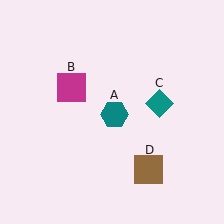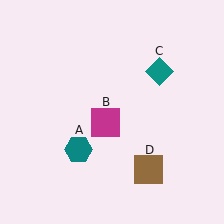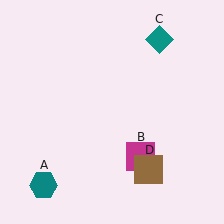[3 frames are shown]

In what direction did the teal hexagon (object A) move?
The teal hexagon (object A) moved down and to the left.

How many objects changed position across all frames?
3 objects changed position: teal hexagon (object A), magenta square (object B), teal diamond (object C).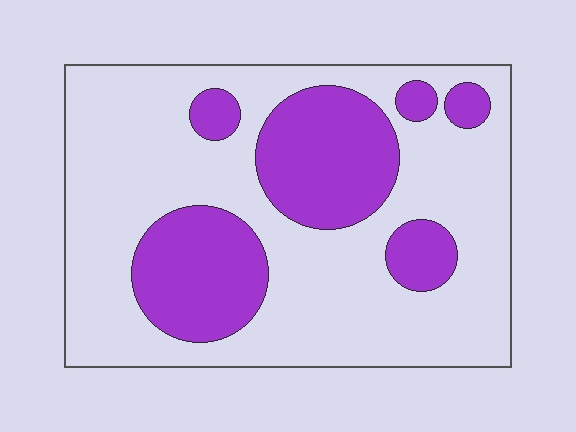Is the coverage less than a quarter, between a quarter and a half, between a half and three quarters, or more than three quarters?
Between a quarter and a half.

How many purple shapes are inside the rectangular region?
6.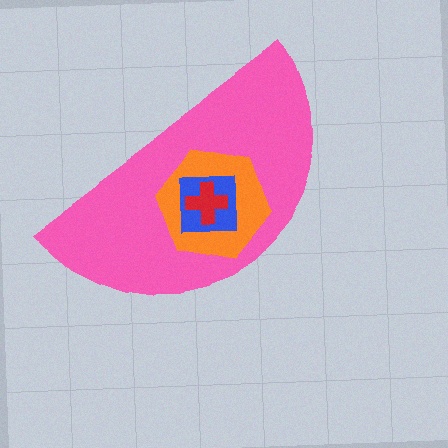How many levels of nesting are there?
4.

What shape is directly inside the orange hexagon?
The blue square.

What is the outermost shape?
The pink semicircle.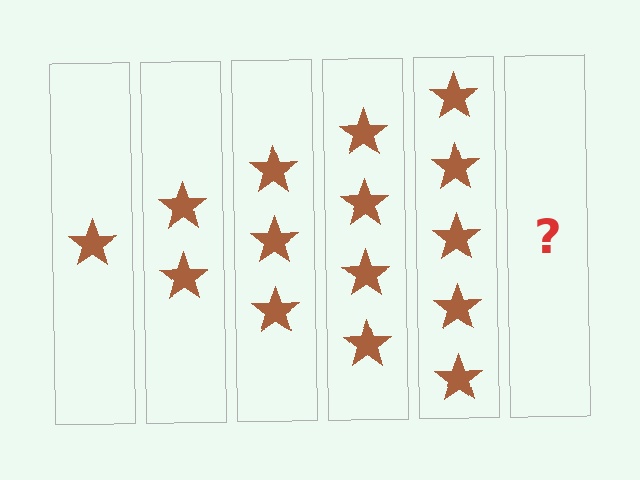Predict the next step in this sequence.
The next step is 6 stars.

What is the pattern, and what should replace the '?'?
The pattern is that each step adds one more star. The '?' should be 6 stars.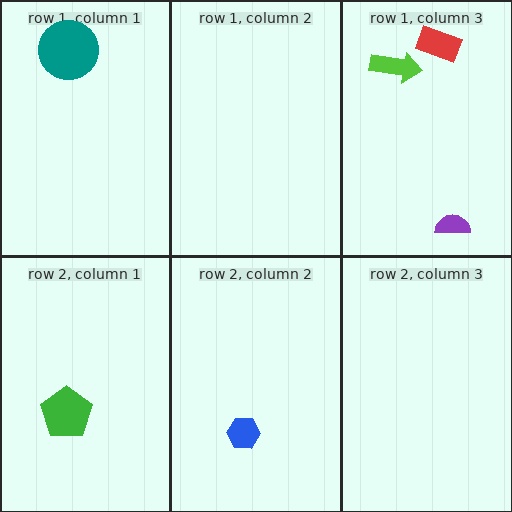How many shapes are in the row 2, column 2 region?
1.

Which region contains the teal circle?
The row 1, column 1 region.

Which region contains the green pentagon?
The row 2, column 1 region.